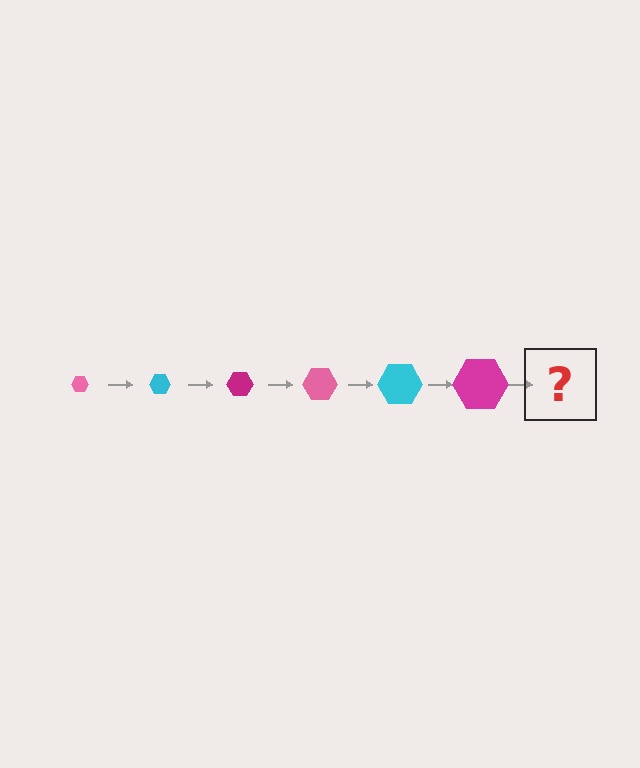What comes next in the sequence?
The next element should be a pink hexagon, larger than the previous one.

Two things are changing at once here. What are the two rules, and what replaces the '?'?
The two rules are that the hexagon grows larger each step and the color cycles through pink, cyan, and magenta. The '?' should be a pink hexagon, larger than the previous one.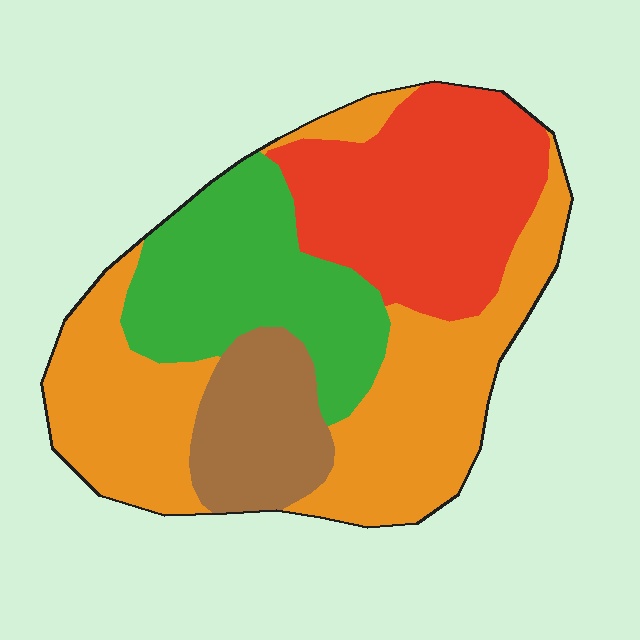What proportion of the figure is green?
Green covers about 20% of the figure.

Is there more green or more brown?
Green.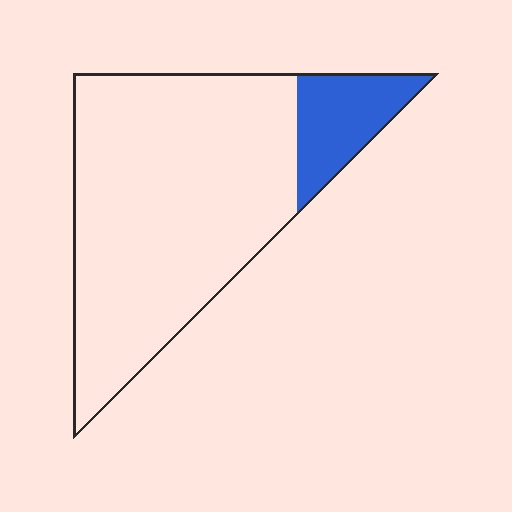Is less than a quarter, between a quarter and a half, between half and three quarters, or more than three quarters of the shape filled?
Less than a quarter.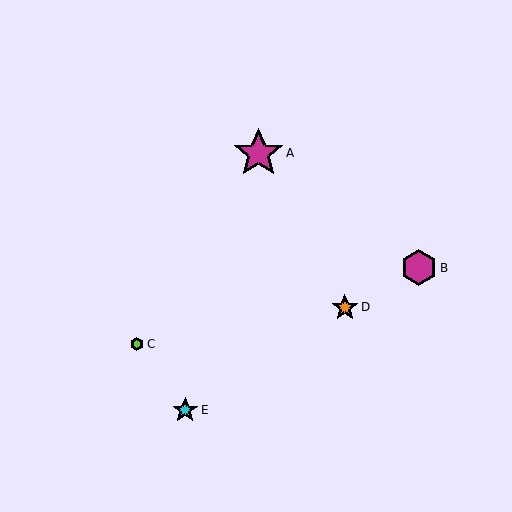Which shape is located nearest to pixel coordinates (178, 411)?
The cyan star (labeled E) at (185, 410) is nearest to that location.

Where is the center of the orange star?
The center of the orange star is at (345, 307).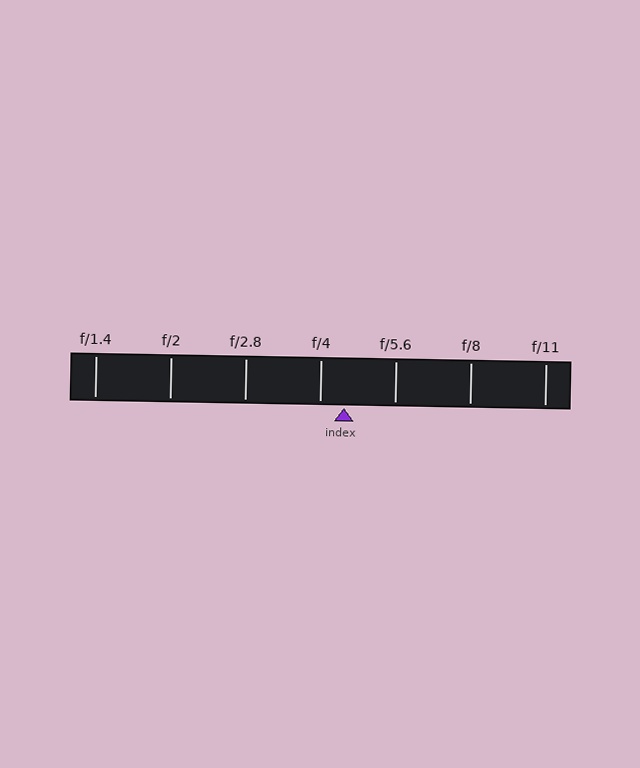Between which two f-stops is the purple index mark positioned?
The index mark is between f/4 and f/5.6.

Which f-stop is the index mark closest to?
The index mark is closest to f/4.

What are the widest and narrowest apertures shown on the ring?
The widest aperture shown is f/1.4 and the narrowest is f/11.